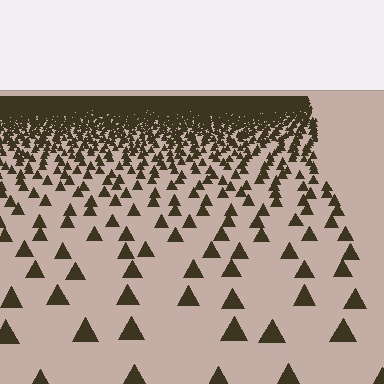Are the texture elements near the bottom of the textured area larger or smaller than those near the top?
Larger. Near the bottom, elements are closer to the viewer and appear at a bigger on-screen size.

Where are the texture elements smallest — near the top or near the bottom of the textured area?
Near the top.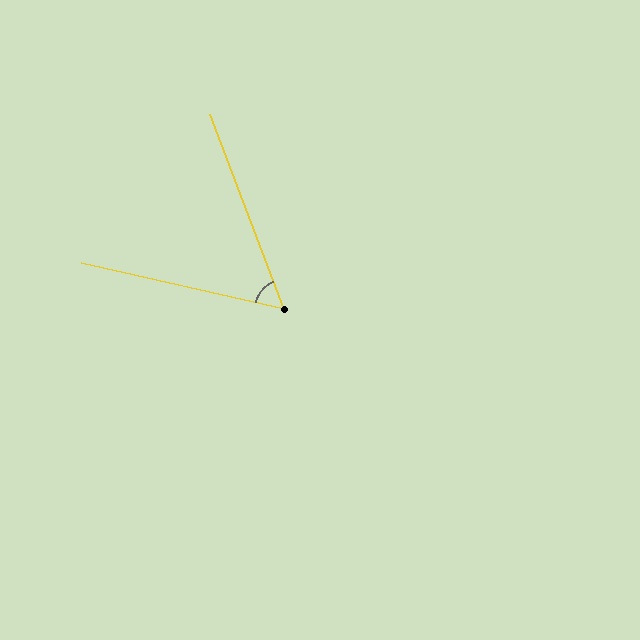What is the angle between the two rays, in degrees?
Approximately 57 degrees.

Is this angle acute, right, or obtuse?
It is acute.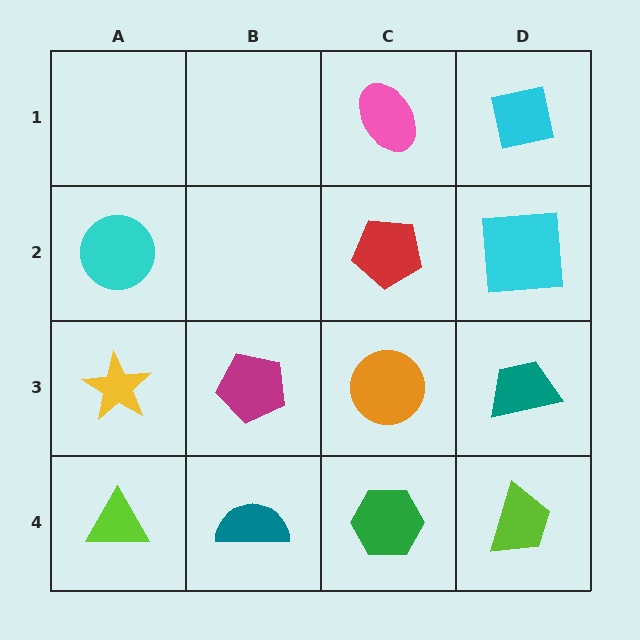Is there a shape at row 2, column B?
No, that cell is empty.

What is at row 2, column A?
A cyan circle.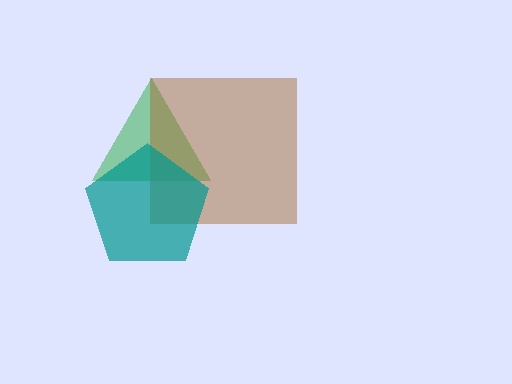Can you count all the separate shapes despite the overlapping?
Yes, there are 3 separate shapes.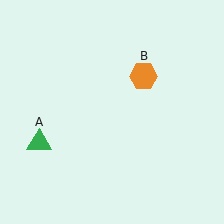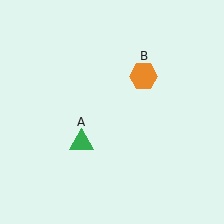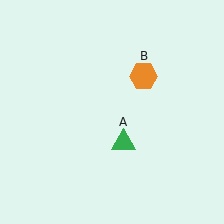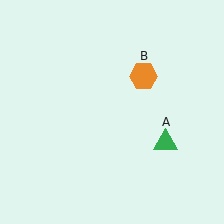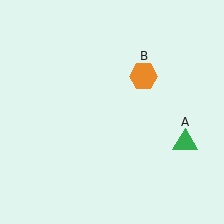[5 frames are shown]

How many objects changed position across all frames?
1 object changed position: green triangle (object A).